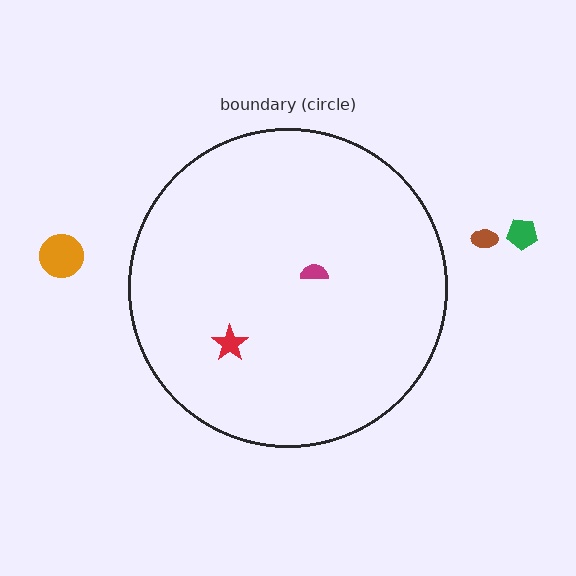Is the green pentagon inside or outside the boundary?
Outside.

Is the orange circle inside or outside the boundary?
Outside.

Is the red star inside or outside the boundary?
Inside.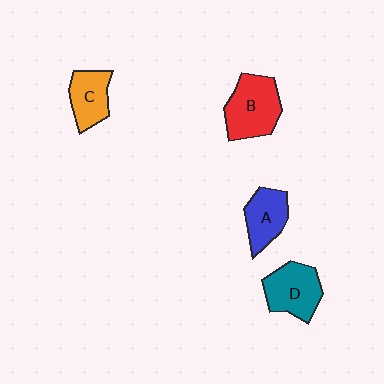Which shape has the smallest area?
Shape C (orange).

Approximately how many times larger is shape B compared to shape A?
Approximately 1.4 times.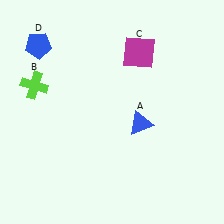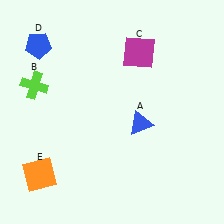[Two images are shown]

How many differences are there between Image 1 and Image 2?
There is 1 difference between the two images.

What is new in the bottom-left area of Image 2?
An orange square (E) was added in the bottom-left area of Image 2.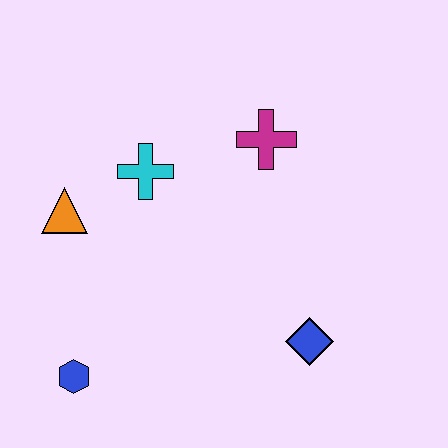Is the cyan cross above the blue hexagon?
Yes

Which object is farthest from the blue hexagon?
The magenta cross is farthest from the blue hexagon.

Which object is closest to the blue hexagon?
The orange triangle is closest to the blue hexagon.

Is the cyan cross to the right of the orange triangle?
Yes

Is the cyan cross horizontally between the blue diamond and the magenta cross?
No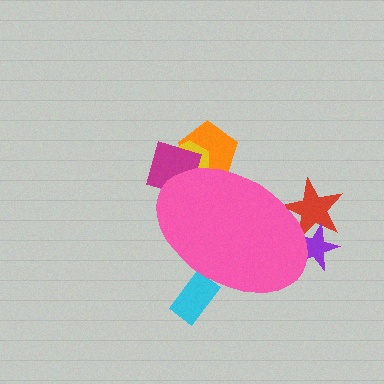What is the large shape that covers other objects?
A pink ellipse.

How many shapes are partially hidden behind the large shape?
6 shapes are partially hidden.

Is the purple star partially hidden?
Yes, the purple star is partially hidden behind the pink ellipse.